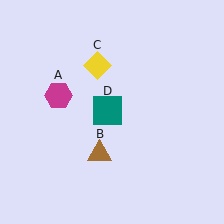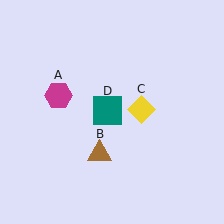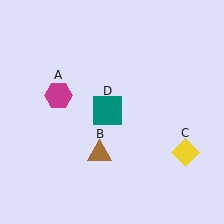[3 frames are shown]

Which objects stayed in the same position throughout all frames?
Magenta hexagon (object A) and brown triangle (object B) and teal square (object D) remained stationary.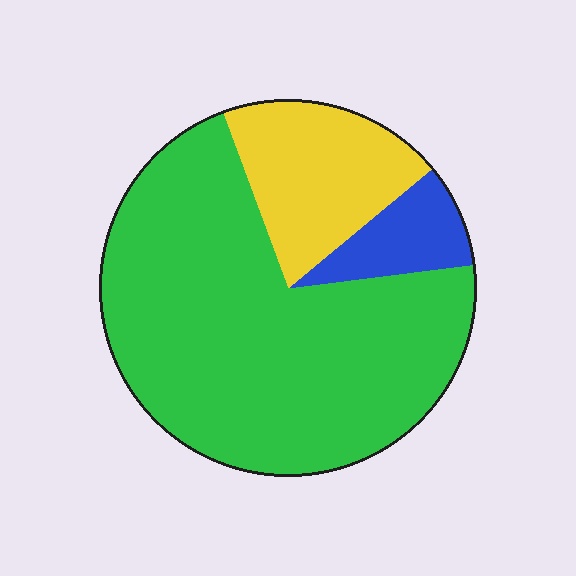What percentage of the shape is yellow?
Yellow takes up between a sixth and a third of the shape.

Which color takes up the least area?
Blue, at roughly 10%.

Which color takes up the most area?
Green, at roughly 70%.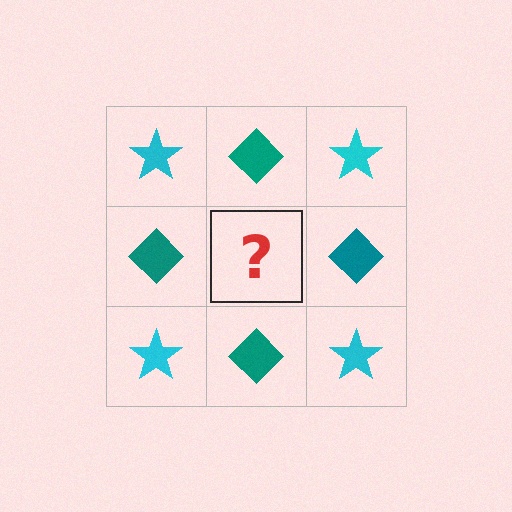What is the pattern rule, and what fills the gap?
The rule is that it alternates cyan star and teal diamond in a checkerboard pattern. The gap should be filled with a cyan star.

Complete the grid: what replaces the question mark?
The question mark should be replaced with a cyan star.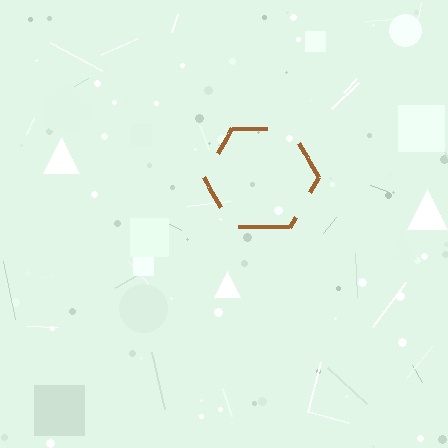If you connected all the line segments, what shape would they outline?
They would outline a hexagon.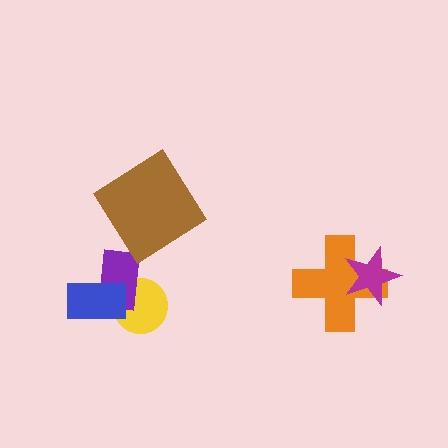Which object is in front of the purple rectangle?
The blue rectangle is in front of the purple rectangle.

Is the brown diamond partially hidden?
No, no other shape covers it.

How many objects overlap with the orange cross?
1 object overlaps with the orange cross.